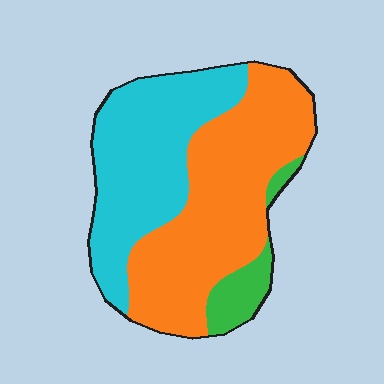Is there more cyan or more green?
Cyan.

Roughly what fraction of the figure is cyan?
Cyan covers around 40% of the figure.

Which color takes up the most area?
Orange, at roughly 50%.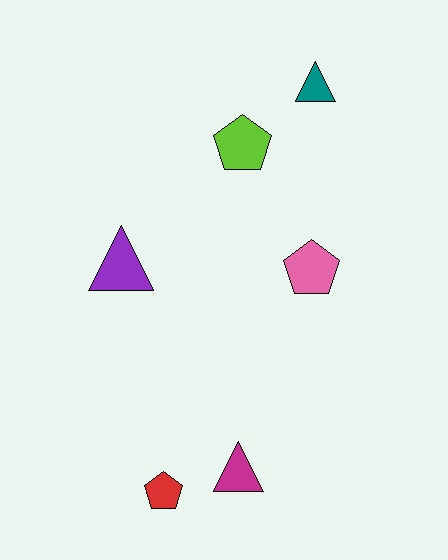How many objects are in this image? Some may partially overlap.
There are 6 objects.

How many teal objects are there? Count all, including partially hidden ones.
There is 1 teal object.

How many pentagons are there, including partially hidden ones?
There are 3 pentagons.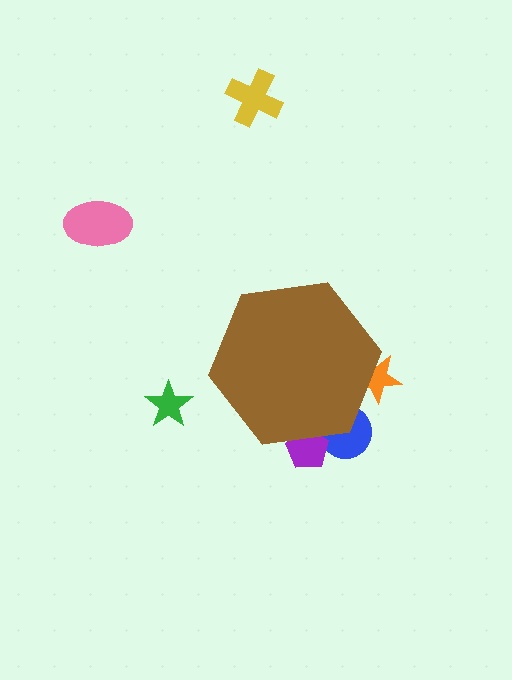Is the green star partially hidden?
No, the green star is fully visible.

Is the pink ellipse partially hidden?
No, the pink ellipse is fully visible.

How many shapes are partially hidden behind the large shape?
3 shapes are partially hidden.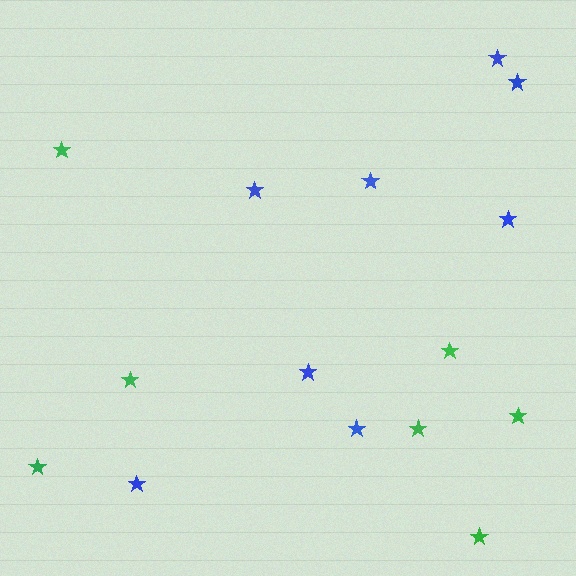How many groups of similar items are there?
There are 2 groups: one group of blue stars (8) and one group of green stars (7).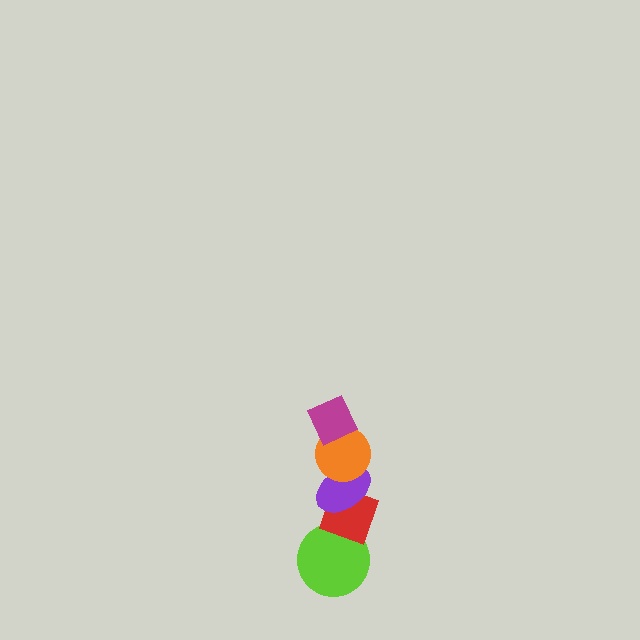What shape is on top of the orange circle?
The magenta diamond is on top of the orange circle.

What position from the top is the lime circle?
The lime circle is 5th from the top.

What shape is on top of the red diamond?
The purple ellipse is on top of the red diamond.